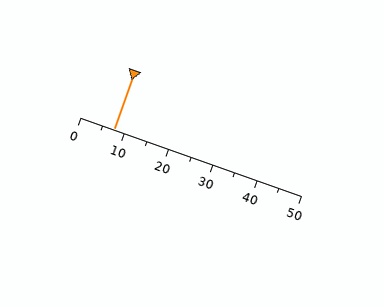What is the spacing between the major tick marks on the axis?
The major ticks are spaced 10 apart.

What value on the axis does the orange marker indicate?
The marker indicates approximately 7.5.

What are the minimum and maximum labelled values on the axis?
The axis runs from 0 to 50.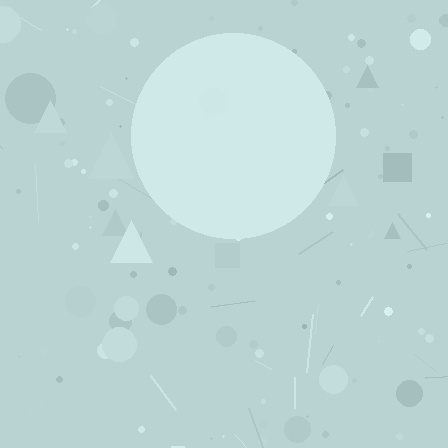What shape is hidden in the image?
A circle is hidden in the image.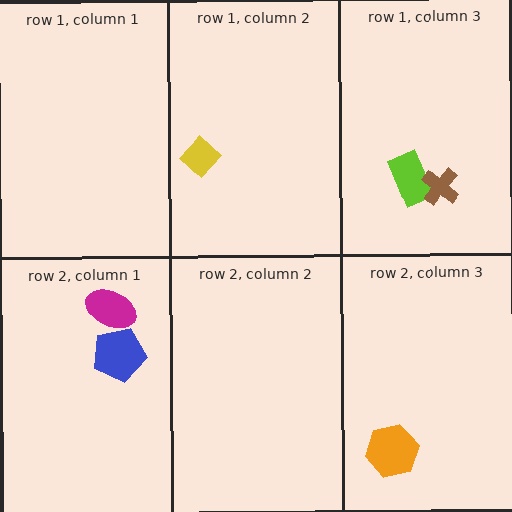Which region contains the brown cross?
The row 1, column 3 region.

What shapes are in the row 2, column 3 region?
The orange hexagon.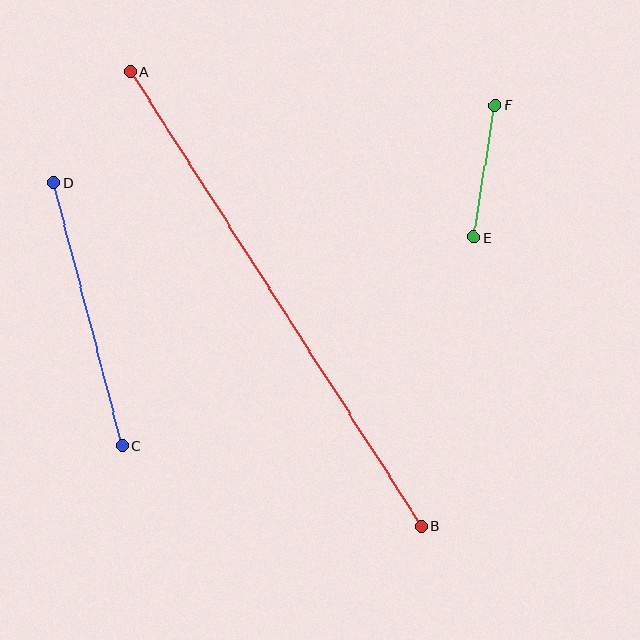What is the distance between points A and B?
The distance is approximately 540 pixels.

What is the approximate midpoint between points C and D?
The midpoint is at approximately (88, 314) pixels.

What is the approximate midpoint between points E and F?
The midpoint is at approximately (485, 171) pixels.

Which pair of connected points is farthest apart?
Points A and B are farthest apart.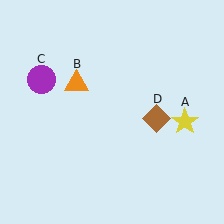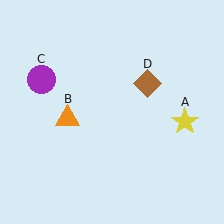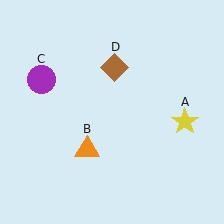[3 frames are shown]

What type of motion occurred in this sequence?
The orange triangle (object B), brown diamond (object D) rotated counterclockwise around the center of the scene.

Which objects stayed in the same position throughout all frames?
Yellow star (object A) and purple circle (object C) remained stationary.